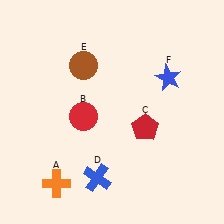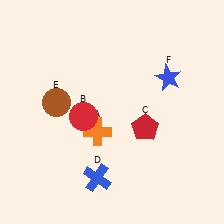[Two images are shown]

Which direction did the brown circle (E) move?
The brown circle (E) moved down.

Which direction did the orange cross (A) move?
The orange cross (A) moved up.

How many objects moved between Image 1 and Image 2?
2 objects moved between the two images.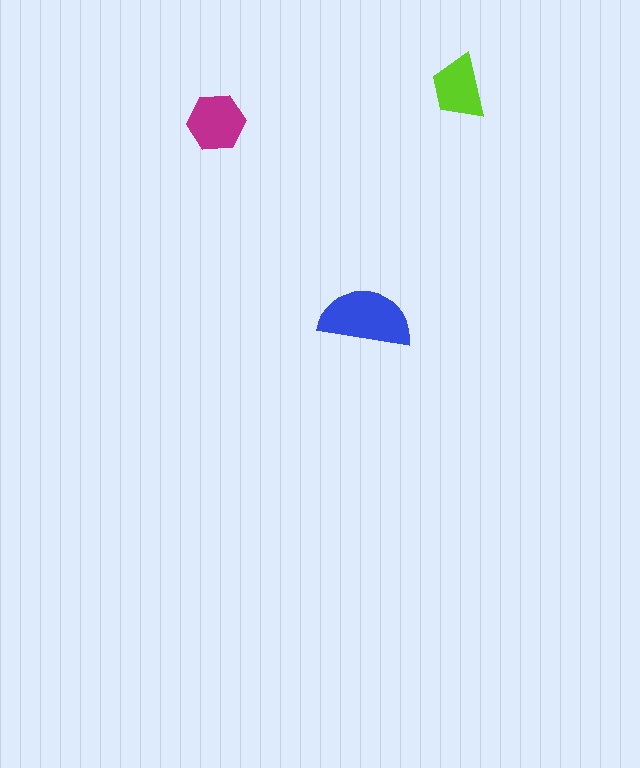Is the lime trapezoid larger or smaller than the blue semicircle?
Smaller.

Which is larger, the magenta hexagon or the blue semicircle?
The blue semicircle.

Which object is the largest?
The blue semicircle.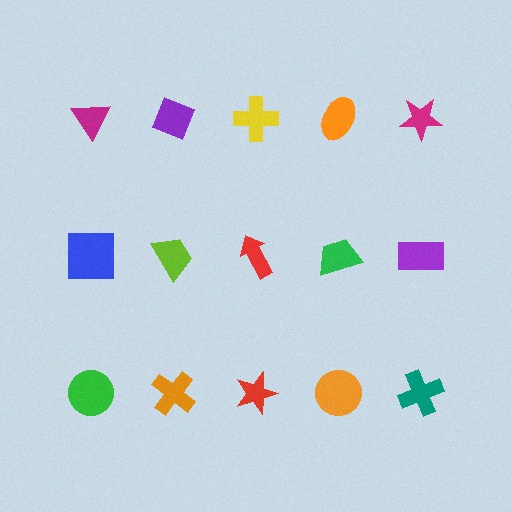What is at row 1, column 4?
An orange ellipse.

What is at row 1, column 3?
A yellow cross.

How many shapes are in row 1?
5 shapes.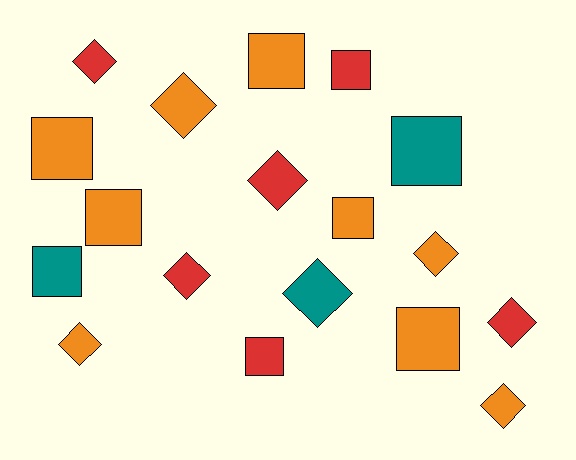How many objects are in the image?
There are 18 objects.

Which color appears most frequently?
Orange, with 9 objects.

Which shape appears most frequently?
Diamond, with 9 objects.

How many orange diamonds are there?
There are 4 orange diamonds.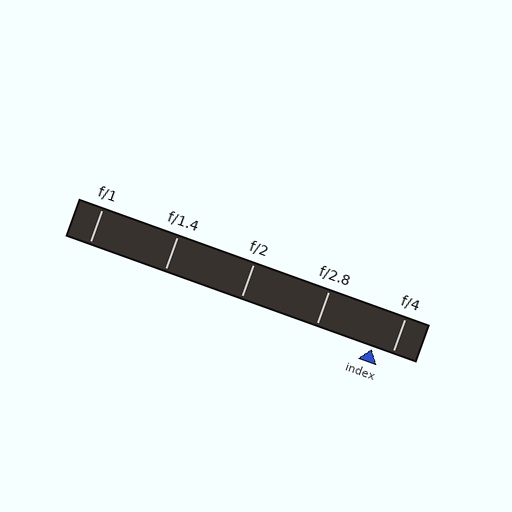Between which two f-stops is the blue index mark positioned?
The index mark is between f/2.8 and f/4.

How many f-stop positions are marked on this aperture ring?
There are 5 f-stop positions marked.